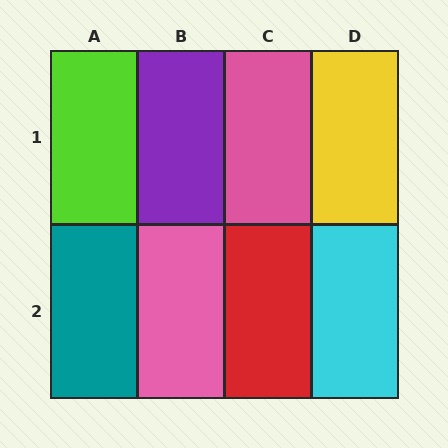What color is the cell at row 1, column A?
Lime.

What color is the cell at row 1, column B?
Purple.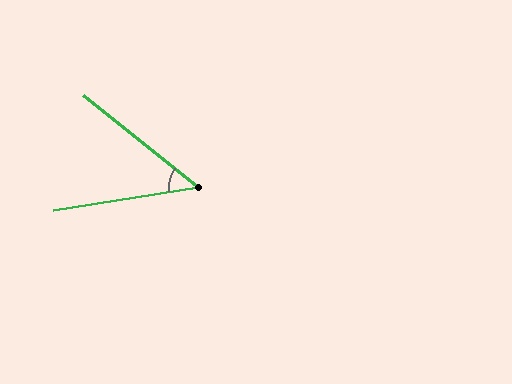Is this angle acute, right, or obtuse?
It is acute.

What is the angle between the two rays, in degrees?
Approximately 48 degrees.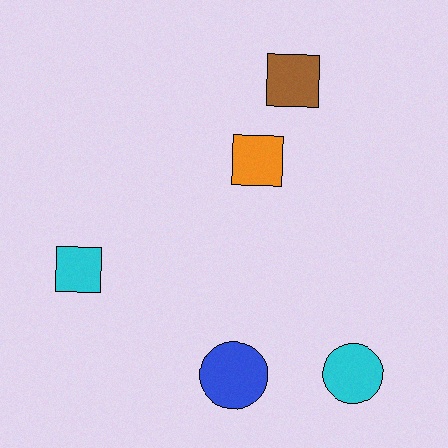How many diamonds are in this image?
There are no diamonds.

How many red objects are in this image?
There are no red objects.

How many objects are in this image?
There are 5 objects.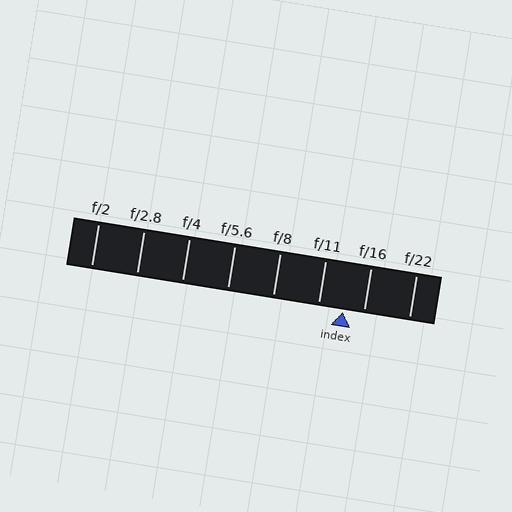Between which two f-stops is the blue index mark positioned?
The index mark is between f/11 and f/16.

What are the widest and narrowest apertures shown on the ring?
The widest aperture shown is f/2 and the narrowest is f/22.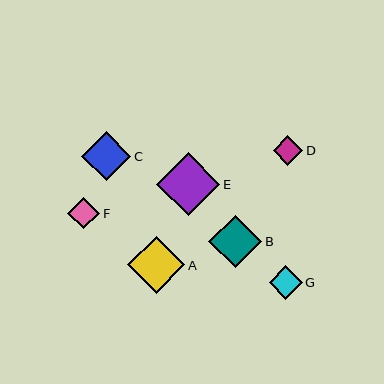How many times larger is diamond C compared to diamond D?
Diamond C is approximately 1.6 times the size of diamond D.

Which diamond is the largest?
Diamond E is the largest with a size of approximately 63 pixels.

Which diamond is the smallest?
Diamond D is the smallest with a size of approximately 30 pixels.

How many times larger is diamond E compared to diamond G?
Diamond E is approximately 1.9 times the size of diamond G.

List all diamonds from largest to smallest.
From largest to smallest: E, A, B, C, G, F, D.